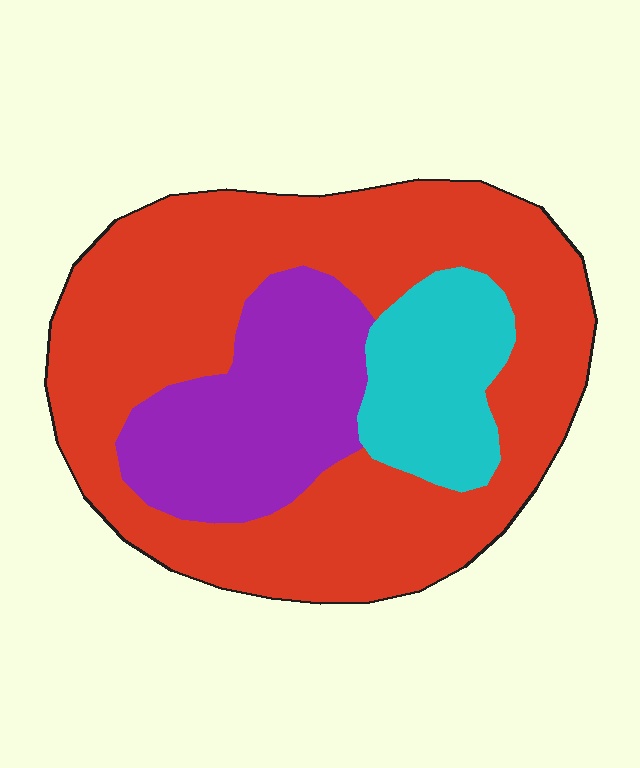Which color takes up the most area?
Red, at roughly 65%.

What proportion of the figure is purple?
Purple takes up about one fifth (1/5) of the figure.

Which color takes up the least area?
Cyan, at roughly 15%.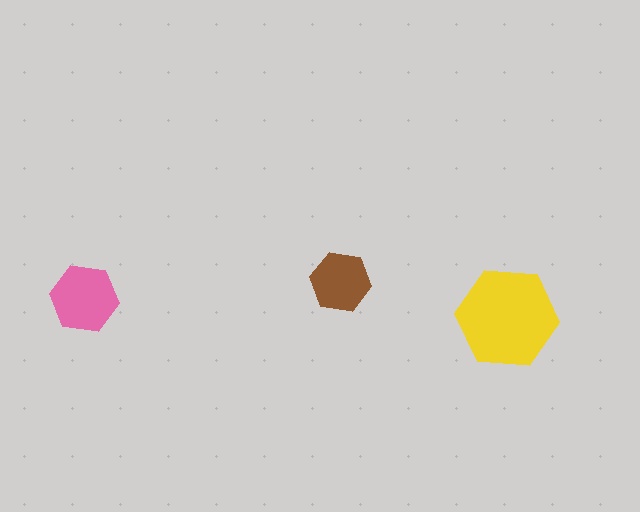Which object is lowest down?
The yellow hexagon is bottommost.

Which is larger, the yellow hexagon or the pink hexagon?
The yellow one.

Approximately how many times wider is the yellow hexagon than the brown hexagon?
About 1.5 times wider.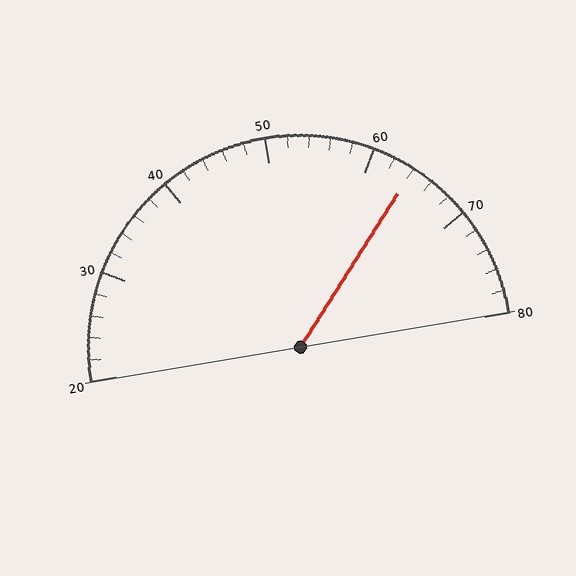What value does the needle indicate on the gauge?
The needle indicates approximately 64.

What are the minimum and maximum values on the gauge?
The gauge ranges from 20 to 80.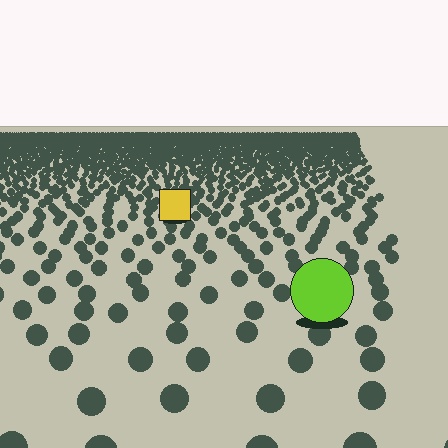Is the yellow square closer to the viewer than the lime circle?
No. The lime circle is closer — you can tell from the texture gradient: the ground texture is coarser near it.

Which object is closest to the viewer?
The lime circle is closest. The texture marks near it are larger and more spread out.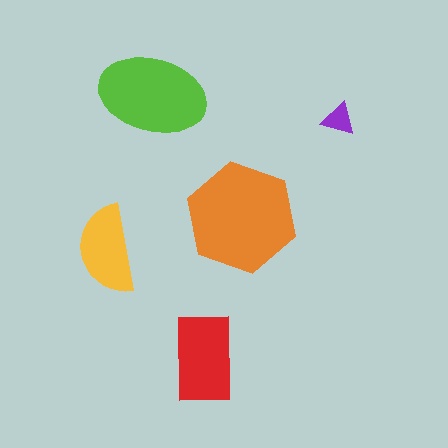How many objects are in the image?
There are 5 objects in the image.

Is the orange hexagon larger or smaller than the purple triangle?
Larger.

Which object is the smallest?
The purple triangle.